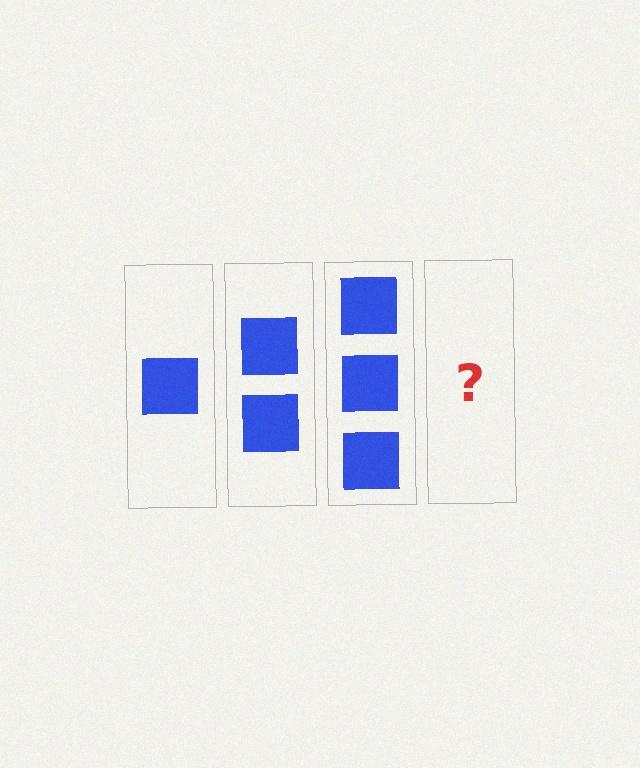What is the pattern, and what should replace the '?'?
The pattern is that each step adds one more square. The '?' should be 4 squares.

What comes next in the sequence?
The next element should be 4 squares.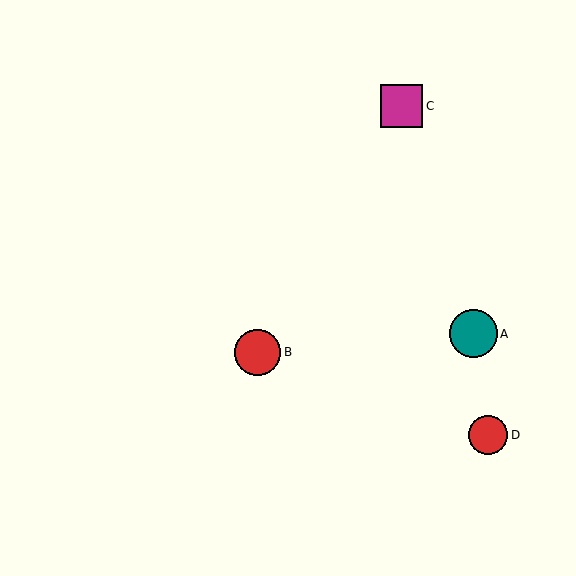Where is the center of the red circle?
The center of the red circle is at (488, 435).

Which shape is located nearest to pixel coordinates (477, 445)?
The red circle (labeled D) at (488, 435) is nearest to that location.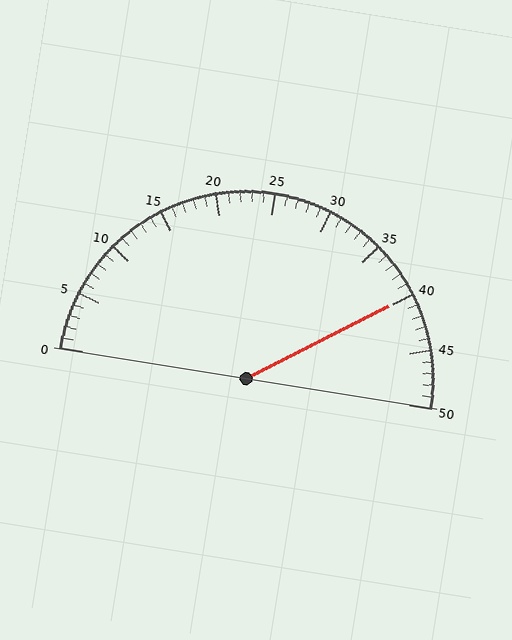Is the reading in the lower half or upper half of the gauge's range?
The reading is in the upper half of the range (0 to 50).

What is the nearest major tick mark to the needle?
The nearest major tick mark is 40.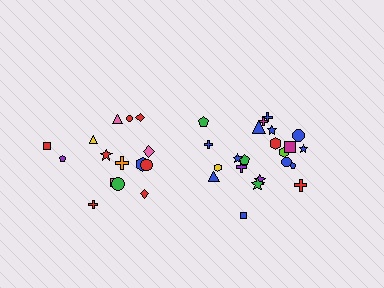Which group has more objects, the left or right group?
The right group.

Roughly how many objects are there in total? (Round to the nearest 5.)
Roughly 35 objects in total.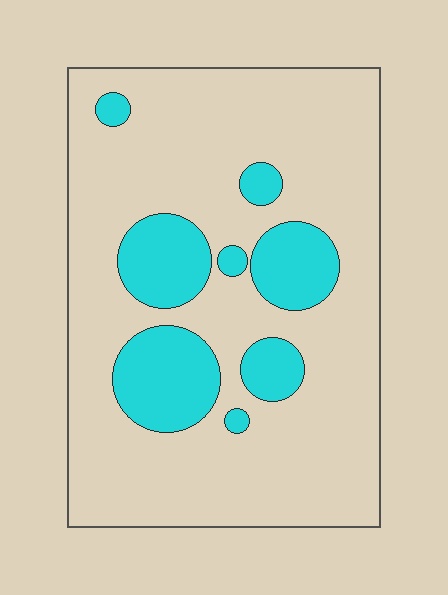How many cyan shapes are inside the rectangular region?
8.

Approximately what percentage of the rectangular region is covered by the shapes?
Approximately 20%.